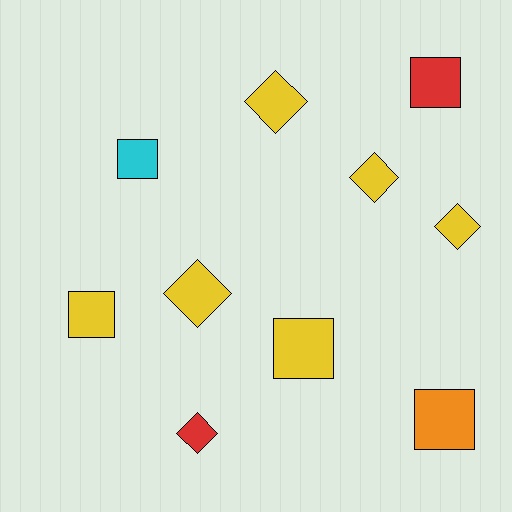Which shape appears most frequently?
Square, with 5 objects.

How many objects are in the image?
There are 10 objects.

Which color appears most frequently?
Yellow, with 6 objects.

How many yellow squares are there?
There are 2 yellow squares.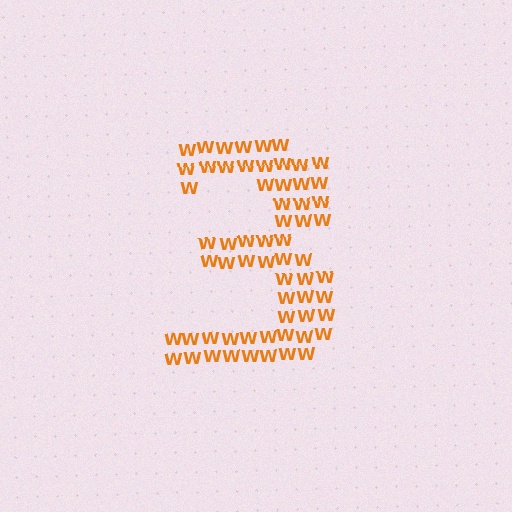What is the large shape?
The large shape is the digit 3.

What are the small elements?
The small elements are letter W's.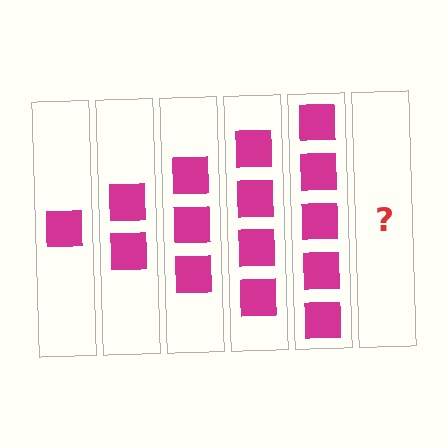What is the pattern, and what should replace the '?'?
The pattern is that each step adds one more square. The '?' should be 6 squares.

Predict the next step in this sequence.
The next step is 6 squares.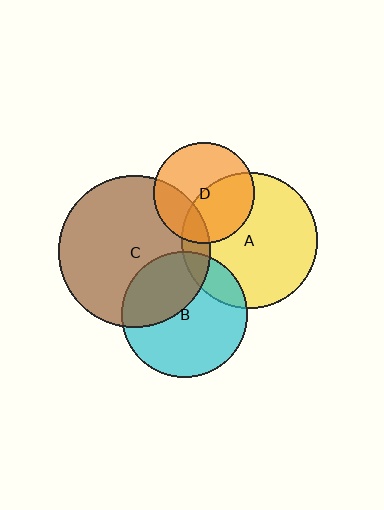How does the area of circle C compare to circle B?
Approximately 1.4 times.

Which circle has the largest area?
Circle C (brown).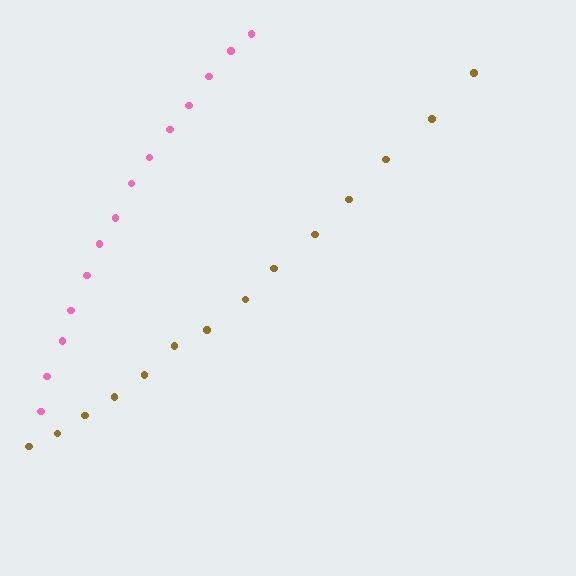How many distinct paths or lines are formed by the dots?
There are 2 distinct paths.